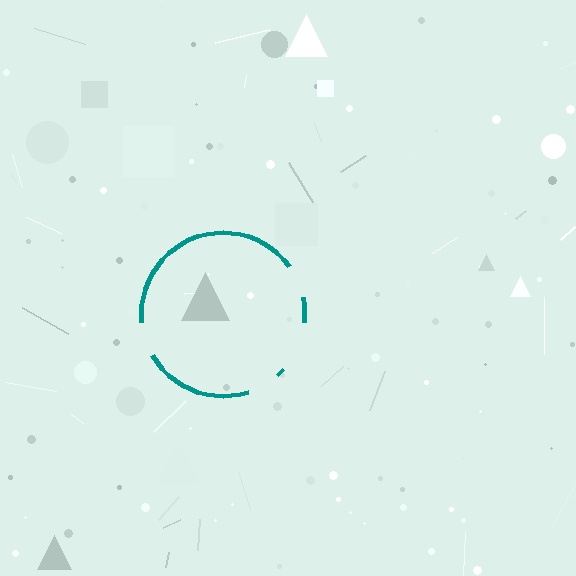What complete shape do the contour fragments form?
The contour fragments form a circle.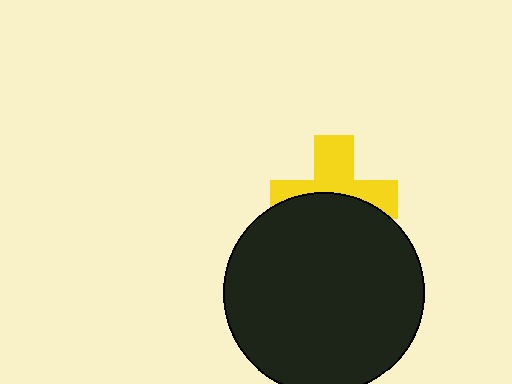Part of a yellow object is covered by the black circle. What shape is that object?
It is a cross.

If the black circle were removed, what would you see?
You would see the complete yellow cross.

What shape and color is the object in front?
The object in front is a black circle.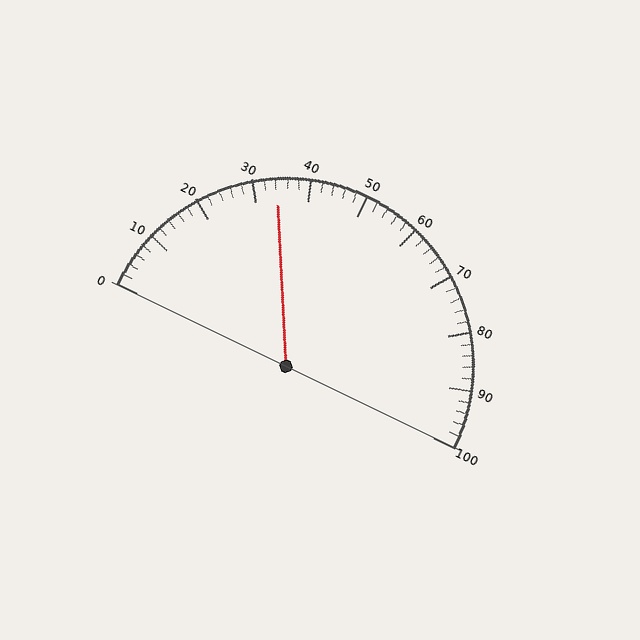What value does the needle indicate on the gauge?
The needle indicates approximately 34.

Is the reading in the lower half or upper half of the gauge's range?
The reading is in the lower half of the range (0 to 100).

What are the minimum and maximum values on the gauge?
The gauge ranges from 0 to 100.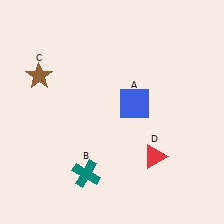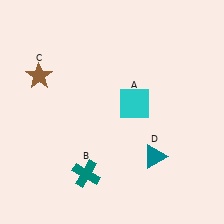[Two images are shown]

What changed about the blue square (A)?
In Image 1, A is blue. In Image 2, it changed to cyan.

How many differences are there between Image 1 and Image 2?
There are 2 differences between the two images.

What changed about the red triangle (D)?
In Image 1, D is red. In Image 2, it changed to teal.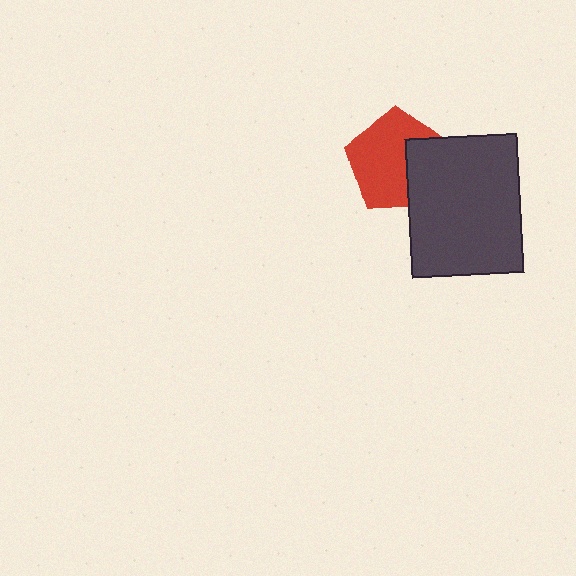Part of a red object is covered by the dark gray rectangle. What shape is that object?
It is a pentagon.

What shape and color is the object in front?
The object in front is a dark gray rectangle.